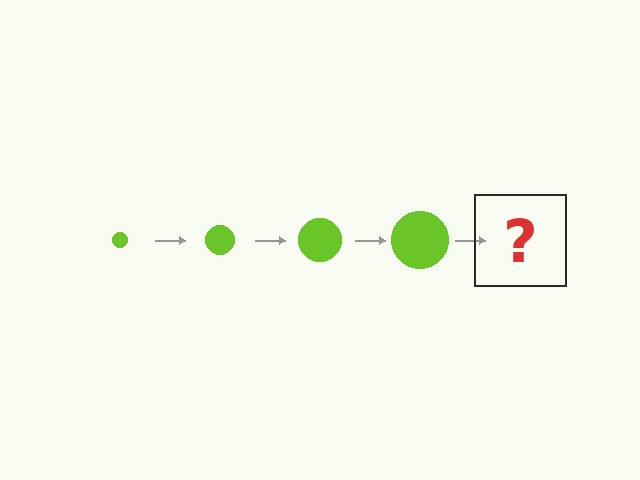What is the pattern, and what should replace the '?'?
The pattern is that the circle gets progressively larger each step. The '?' should be a lime circle, larger than the previous one.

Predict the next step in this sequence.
The next step is a lime circle, larger than the previous one.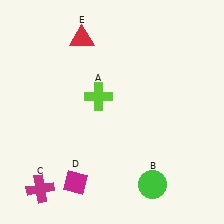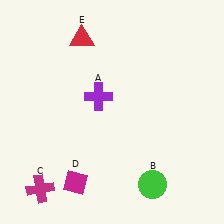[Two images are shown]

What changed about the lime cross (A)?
In Image 1, A is lime. In Image 2, it changed to purple.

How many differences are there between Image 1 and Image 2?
There is 1 difference between the two images.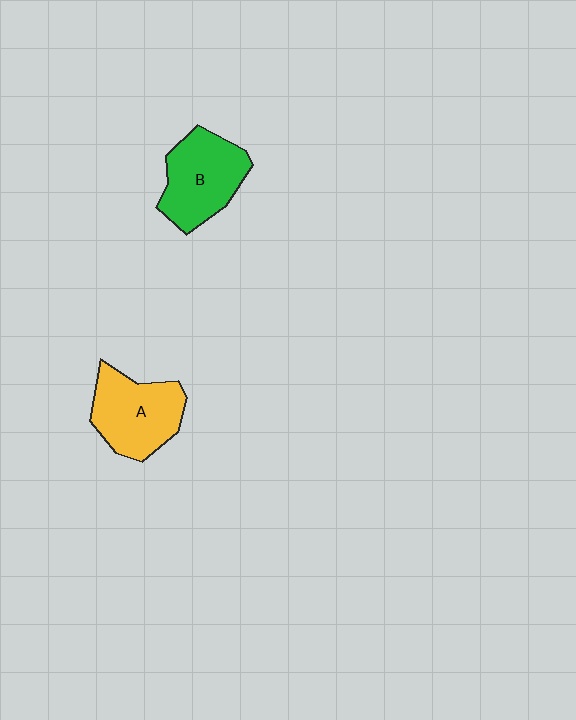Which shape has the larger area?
Shape B (green).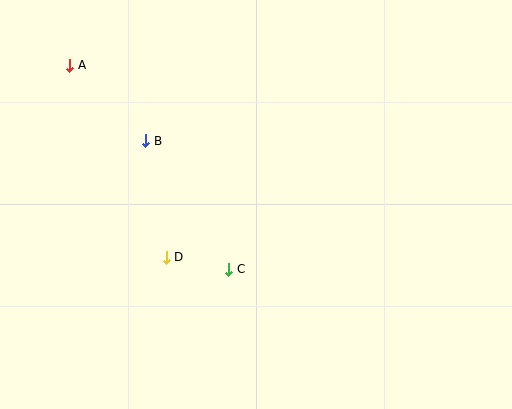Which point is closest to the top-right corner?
Point C is closest to the top-right corner.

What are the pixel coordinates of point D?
Point D is at (166, 257).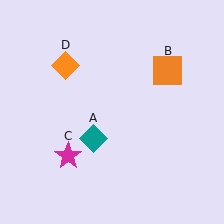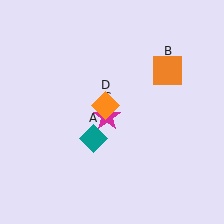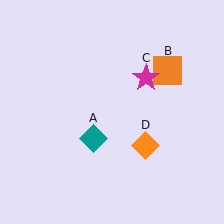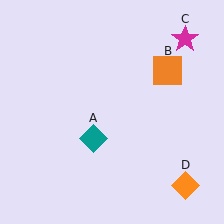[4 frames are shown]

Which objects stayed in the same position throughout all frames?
Teal diamond (object A) and orange square (object B) remained stationary.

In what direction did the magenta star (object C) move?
The magenta star (object C) moved up and to the right.